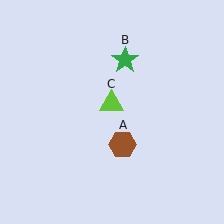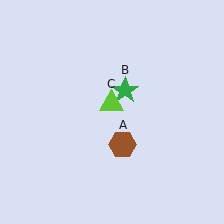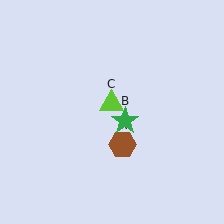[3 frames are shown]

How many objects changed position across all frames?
1 object changed position: green star (object B).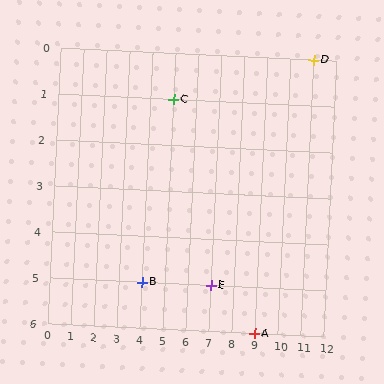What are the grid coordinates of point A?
Point A is at grid coordinates (9, 6).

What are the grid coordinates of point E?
Point E is at grid coordinates (7, 5).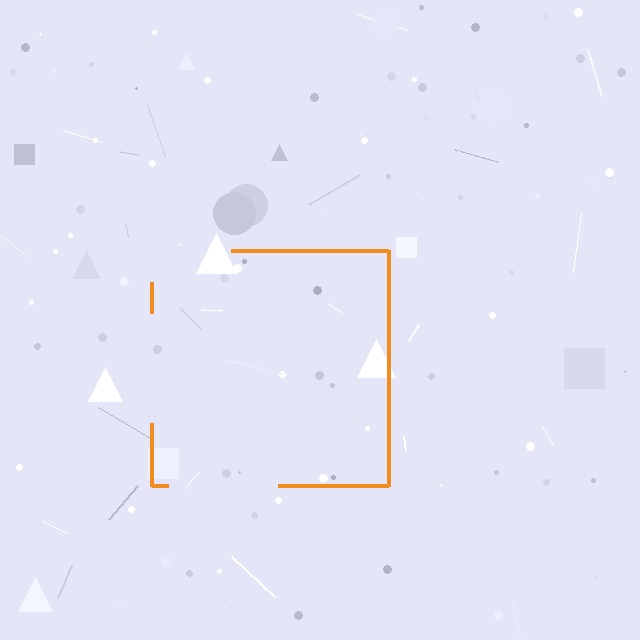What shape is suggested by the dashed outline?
The dashed outline suggests a square.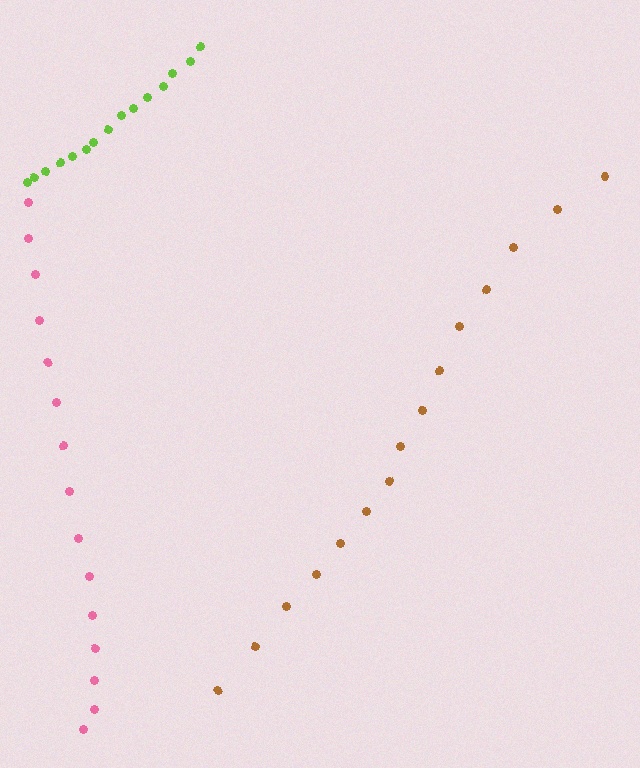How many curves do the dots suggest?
There are 3 distinct paths.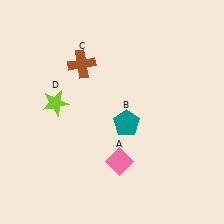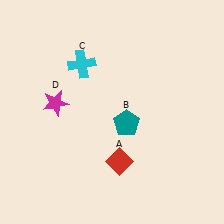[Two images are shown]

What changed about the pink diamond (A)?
In Image 1, A is pink. In Image 2, it changed to red.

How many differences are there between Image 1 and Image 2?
There are 3 differences between the two images.